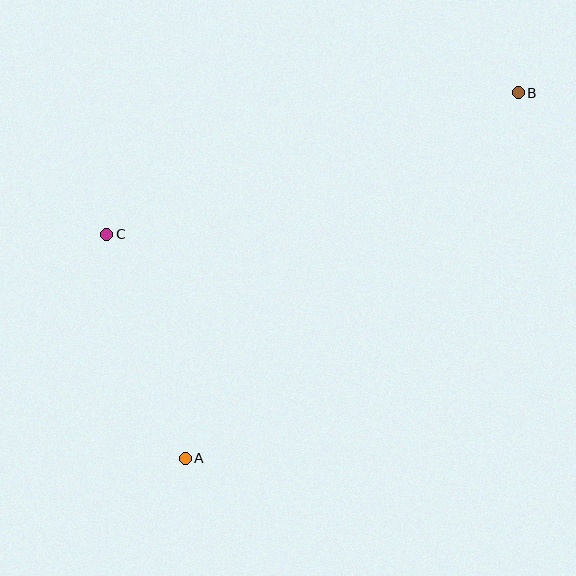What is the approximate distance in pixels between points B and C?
The distance between B and C is approximately 435 pixels.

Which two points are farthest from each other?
Points A and B are farthest from each other.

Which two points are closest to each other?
Points A and C are closest to each other.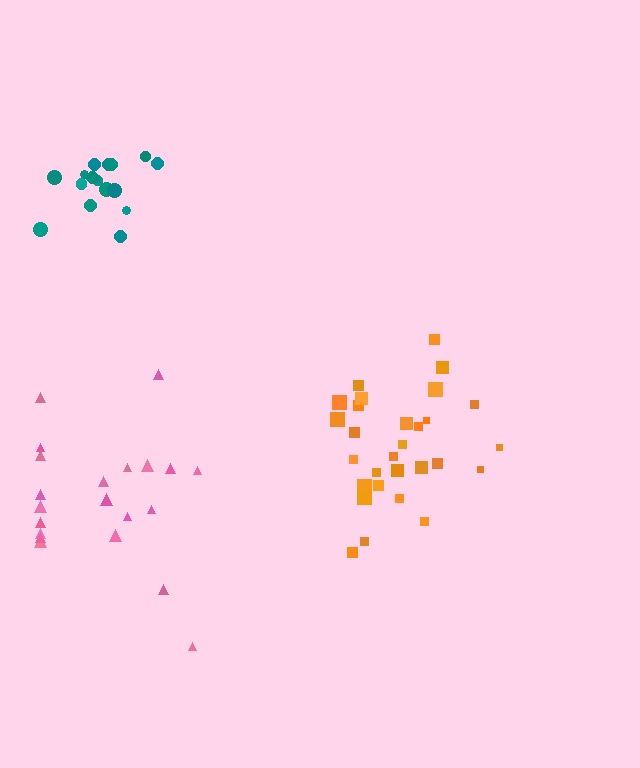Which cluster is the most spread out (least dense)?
Pink.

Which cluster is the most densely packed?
Teal.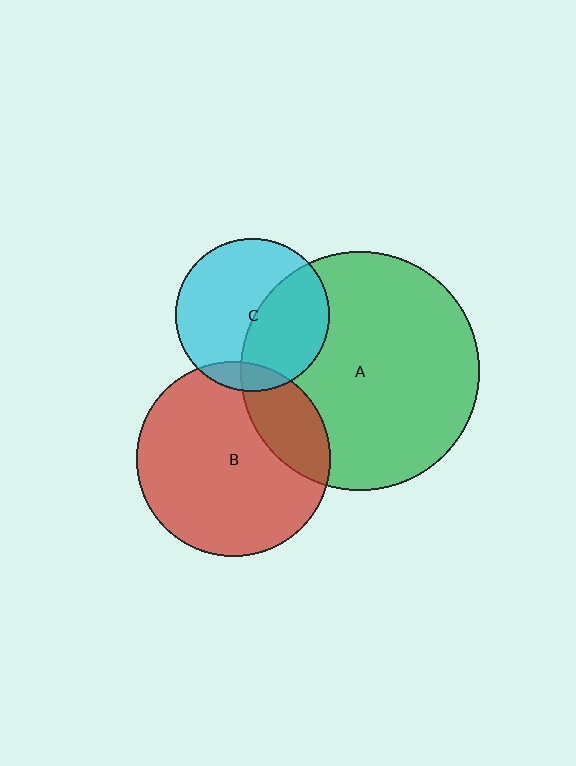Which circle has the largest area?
Circle A (green).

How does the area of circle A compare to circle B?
Approximately 1.5 times.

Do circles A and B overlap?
Yes.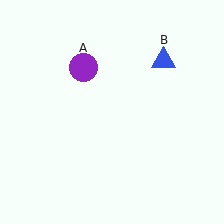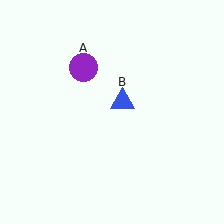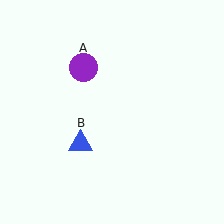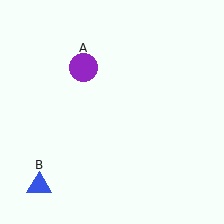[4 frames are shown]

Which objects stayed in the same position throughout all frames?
Purple circle (object A) remained stationary.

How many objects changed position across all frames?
1 object changed position: blue triangle (object B).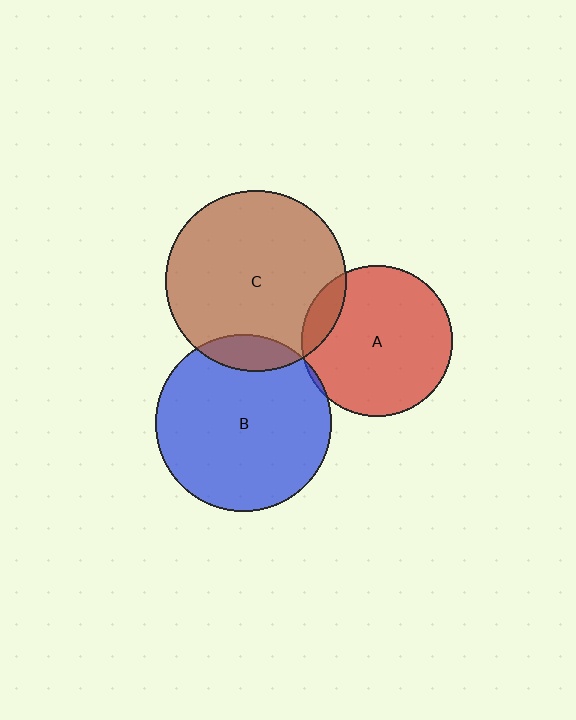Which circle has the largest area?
Circle C (brown).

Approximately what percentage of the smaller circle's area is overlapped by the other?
Approximately 10%.